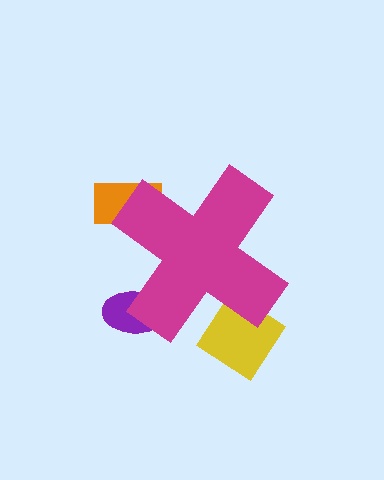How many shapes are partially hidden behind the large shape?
3 shapes are partially hidden.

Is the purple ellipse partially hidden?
Yes, the purple ellipse is partially hidden behind the magenta cross.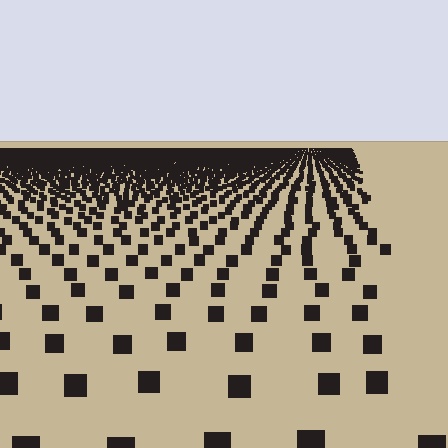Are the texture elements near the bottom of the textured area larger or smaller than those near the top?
Larger. Near the bottom, elements are closer to the viewer and appear at a bigger on-screen size.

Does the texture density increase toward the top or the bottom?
Density increases toward the top.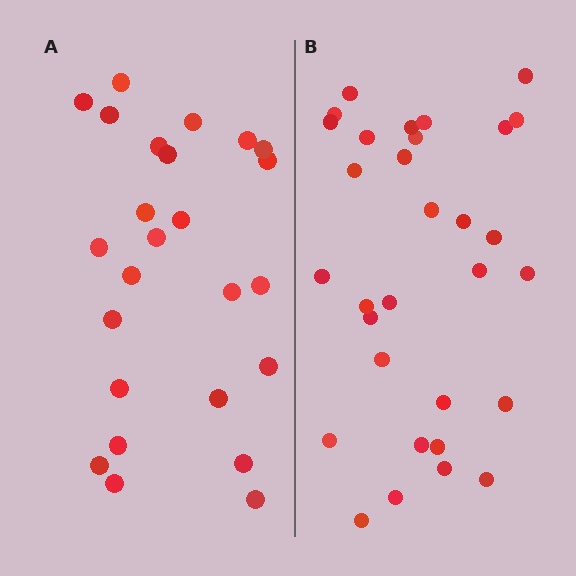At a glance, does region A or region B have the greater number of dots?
Region B (the right region) has more dots.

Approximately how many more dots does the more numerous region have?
Region B has about 6 more dots than region A.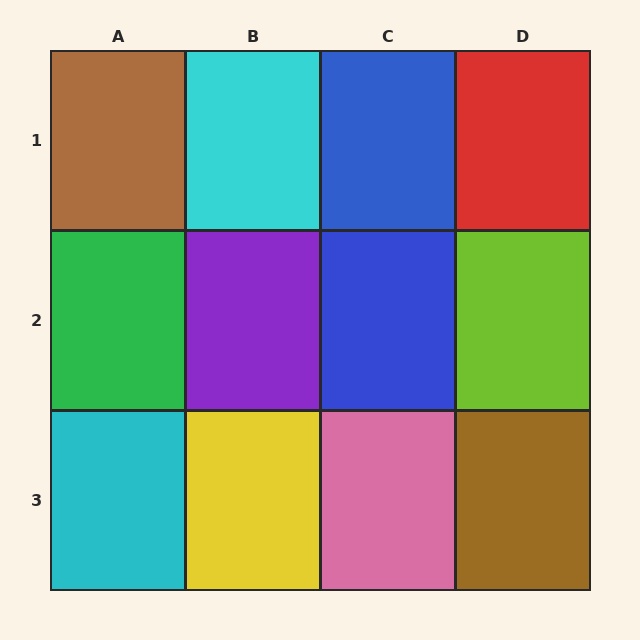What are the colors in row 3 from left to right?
Cyan, yellow, pink, brown.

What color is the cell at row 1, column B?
Cyan.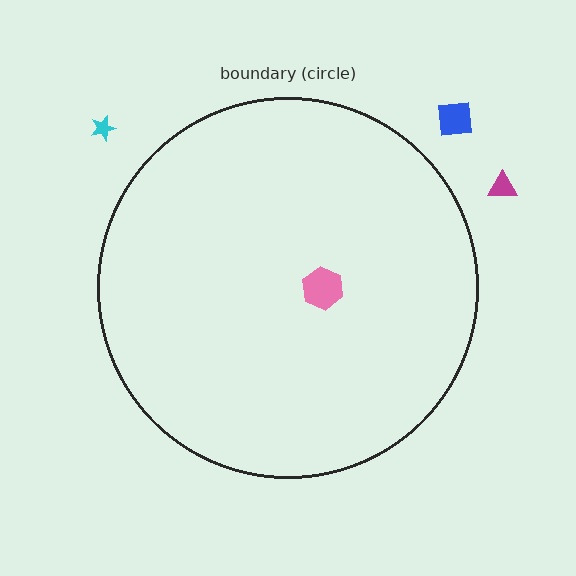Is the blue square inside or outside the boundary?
Outside.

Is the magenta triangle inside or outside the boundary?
Outside.